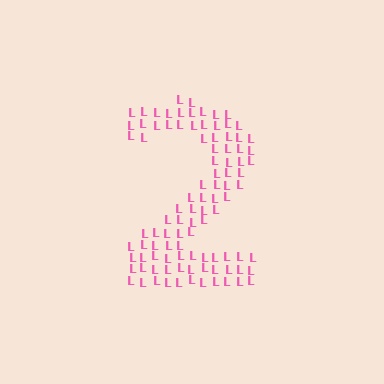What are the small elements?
The small elements are letter L's.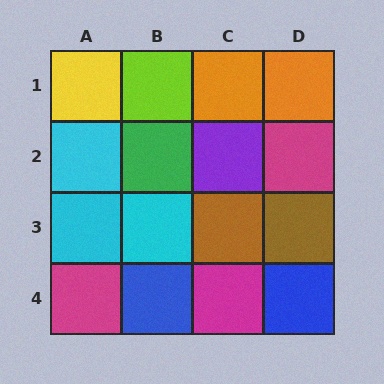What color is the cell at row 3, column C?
Brown.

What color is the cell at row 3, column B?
Cyan.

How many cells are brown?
2 cells are brown.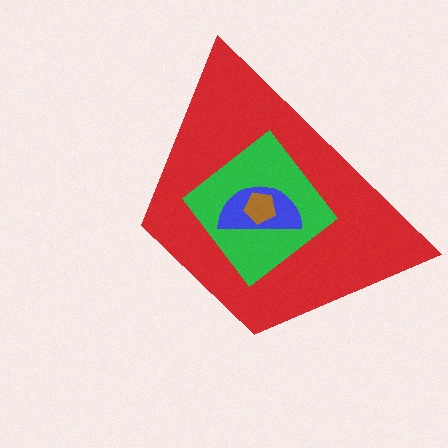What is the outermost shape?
The red trapezoid.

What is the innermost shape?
The brown pentagon.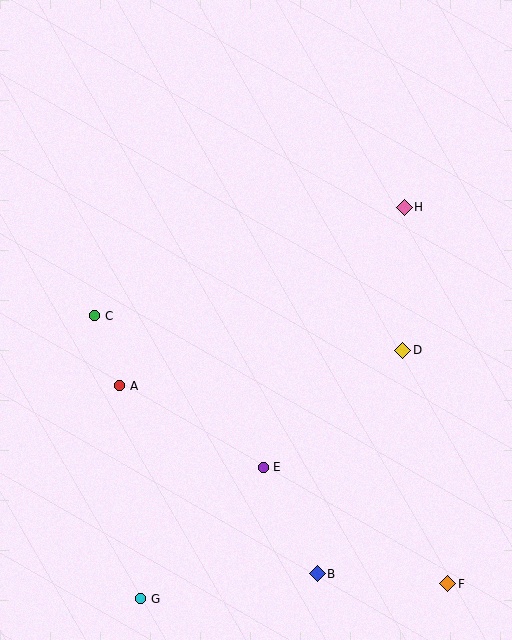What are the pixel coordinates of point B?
Point B is at (317, 574).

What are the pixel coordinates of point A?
Point A is at (120, 386).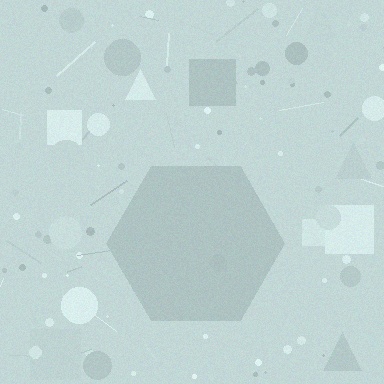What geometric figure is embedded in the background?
A hexagon is embedded in the background.